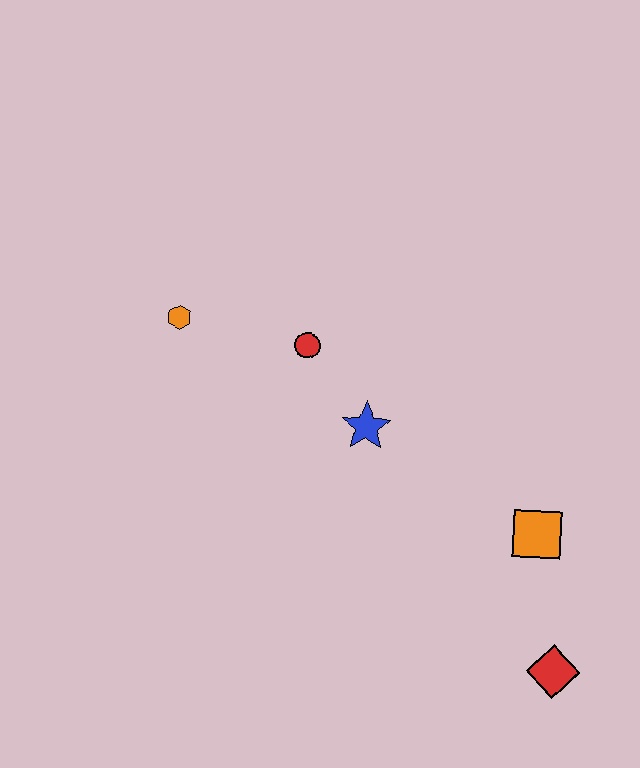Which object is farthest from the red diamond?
The orange hexagon is farthest from the red diamond.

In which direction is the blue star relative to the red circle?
The blue star is below the red circle.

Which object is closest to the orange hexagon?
The red circle is closest to the orange hexagon.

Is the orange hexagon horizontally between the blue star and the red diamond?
No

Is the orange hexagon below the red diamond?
No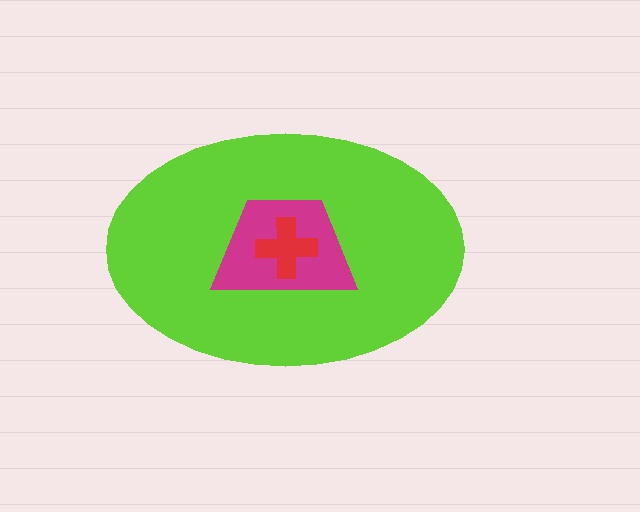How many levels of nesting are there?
3.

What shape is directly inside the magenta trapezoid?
The red cross.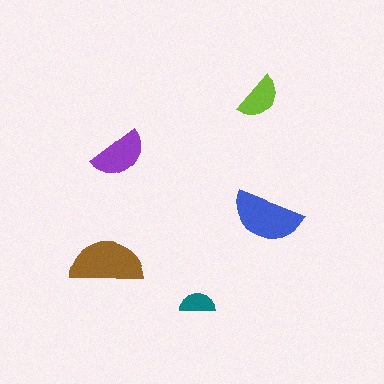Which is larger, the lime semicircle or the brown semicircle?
The brown one.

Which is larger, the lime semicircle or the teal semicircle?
The lime one.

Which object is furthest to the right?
The blue semicircle is rightmost.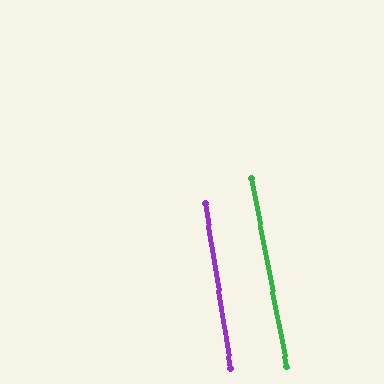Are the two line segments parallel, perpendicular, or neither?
Parallel — their directions differ by only 1.6°.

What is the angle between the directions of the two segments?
Approximately 2 degrees.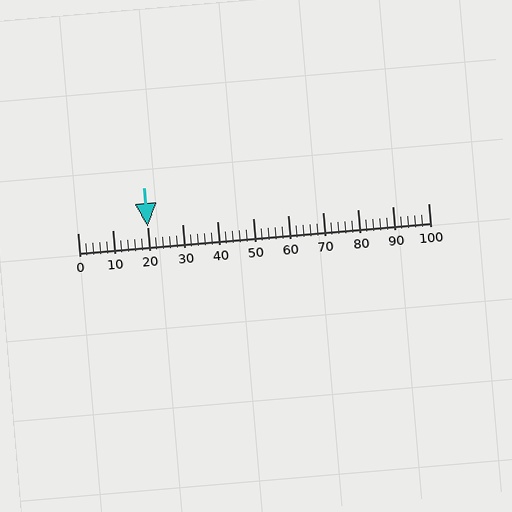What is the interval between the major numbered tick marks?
The major tick marks are spaced 10 units apart.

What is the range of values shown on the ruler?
The ruler shows values from 0 to 100.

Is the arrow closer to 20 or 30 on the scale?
The arrow is closer to 20.